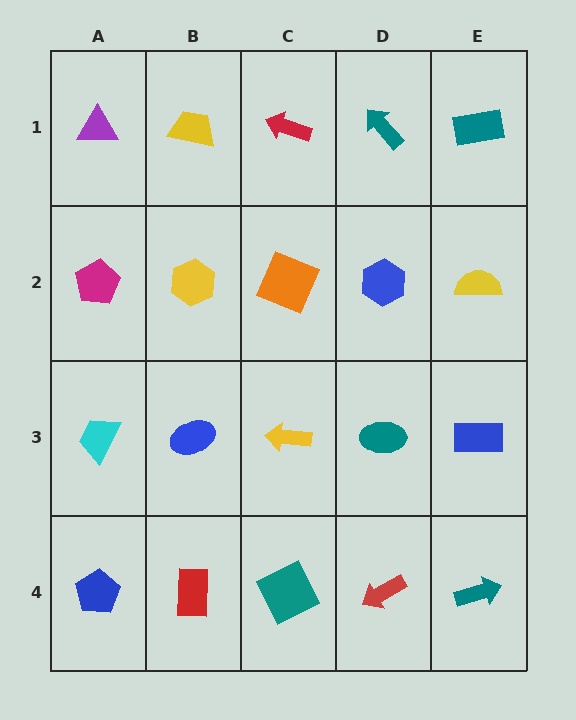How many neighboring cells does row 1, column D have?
3.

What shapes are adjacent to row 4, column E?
A blue rectangle (row 3, column E), a red arrow (row 4, column D).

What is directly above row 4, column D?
A teal ellipse.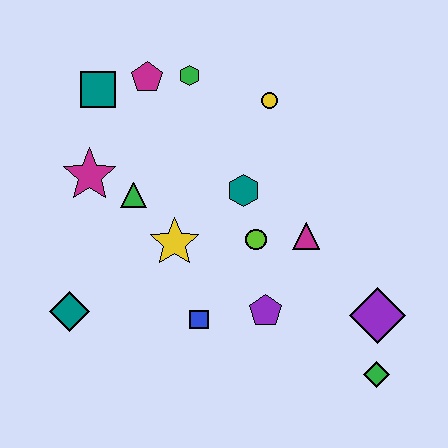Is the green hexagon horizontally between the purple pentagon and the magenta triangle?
No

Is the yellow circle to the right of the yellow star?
Yes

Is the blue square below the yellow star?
Yes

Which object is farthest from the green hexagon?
The green diamond is farthest from the green hexagon.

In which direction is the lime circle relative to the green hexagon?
The lime circle is below the green hexagon.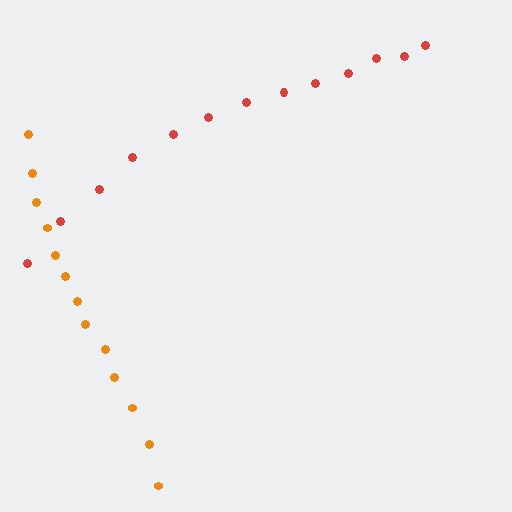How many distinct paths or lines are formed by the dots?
There are 2 distinct paths.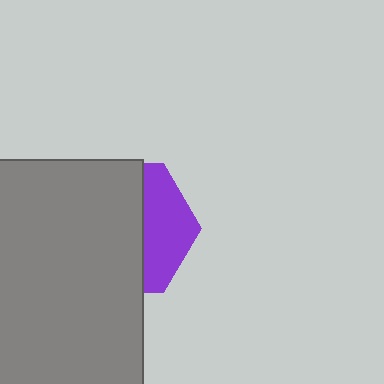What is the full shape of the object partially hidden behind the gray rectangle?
The partially hidden object is a purple hexagon.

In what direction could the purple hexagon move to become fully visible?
The purple hexagon could move right. That would shift it out from behind the gray rectangle entirely.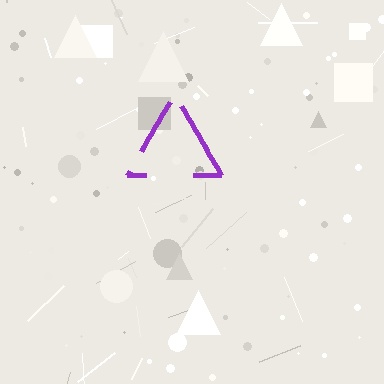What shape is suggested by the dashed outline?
The dashed outline suggests a triangle.